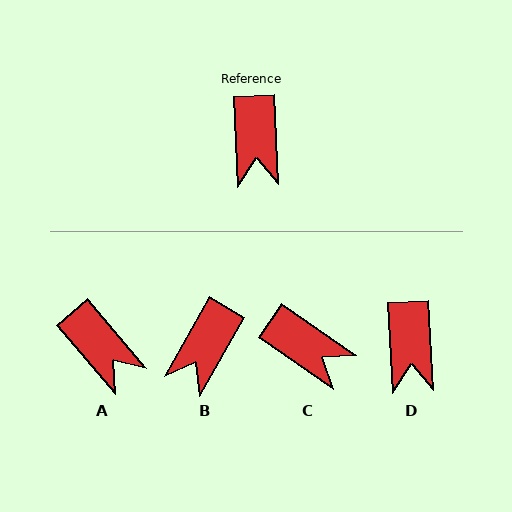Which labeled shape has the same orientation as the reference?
D.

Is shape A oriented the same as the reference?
No, it is off by about 37 degrees.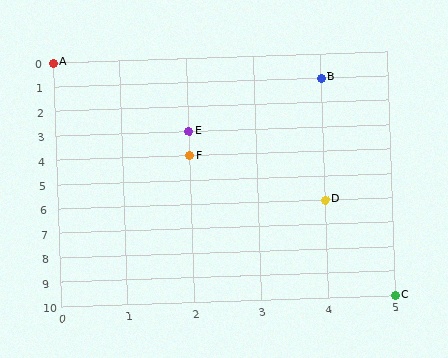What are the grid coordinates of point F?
Point F is at grid coordinates (2, 4).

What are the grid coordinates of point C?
Point C is at grid coordinates (5, 10).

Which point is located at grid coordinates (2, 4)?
Point F is at (2, 4).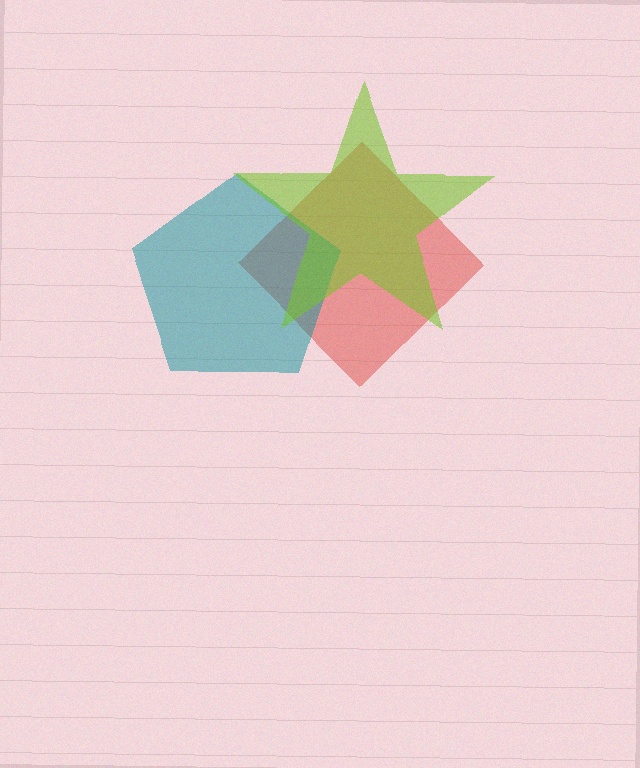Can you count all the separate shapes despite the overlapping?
Yes, there are 3 separate shapes.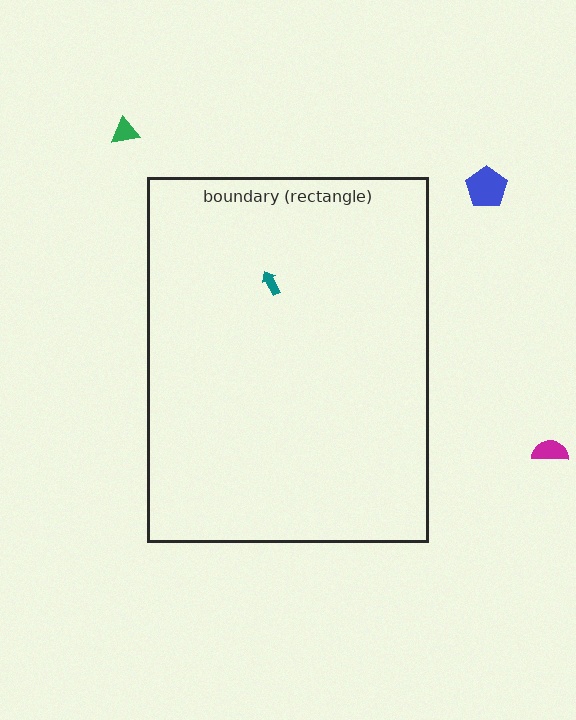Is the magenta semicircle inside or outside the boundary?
Outside.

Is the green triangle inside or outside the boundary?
Outside.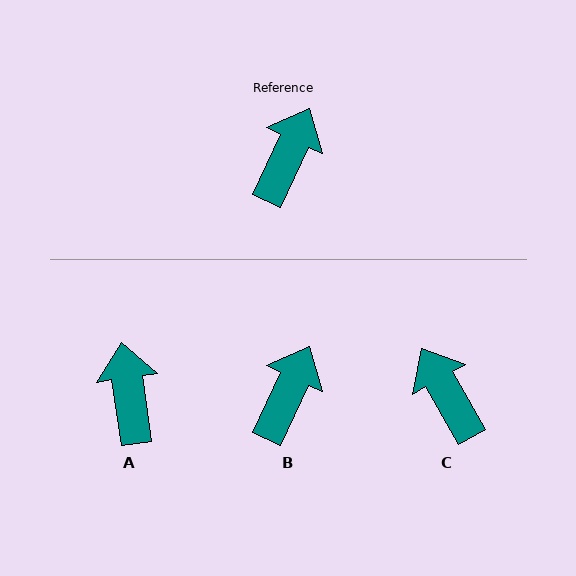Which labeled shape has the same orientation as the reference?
B.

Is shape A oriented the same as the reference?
No, it is off by about 33 degrees.